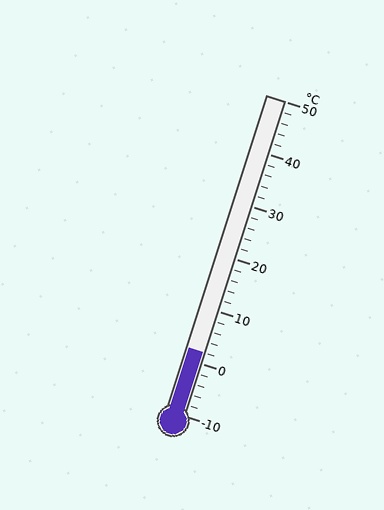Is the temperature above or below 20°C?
The temperature is below 20°C.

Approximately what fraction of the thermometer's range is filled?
The thermometer is filled to approximately 20% of its range.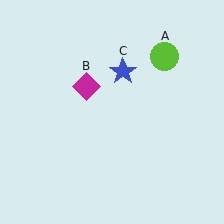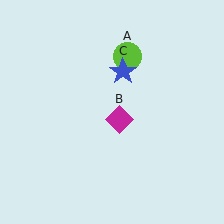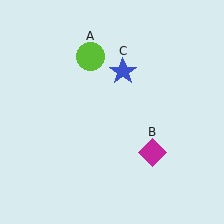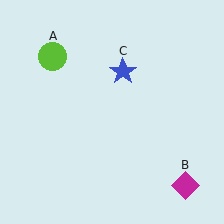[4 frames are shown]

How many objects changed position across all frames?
2 objects changed position: lime circle (object A), magenta diamond (object B).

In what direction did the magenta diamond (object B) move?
The magenta diamond (object B) moved down and to the right.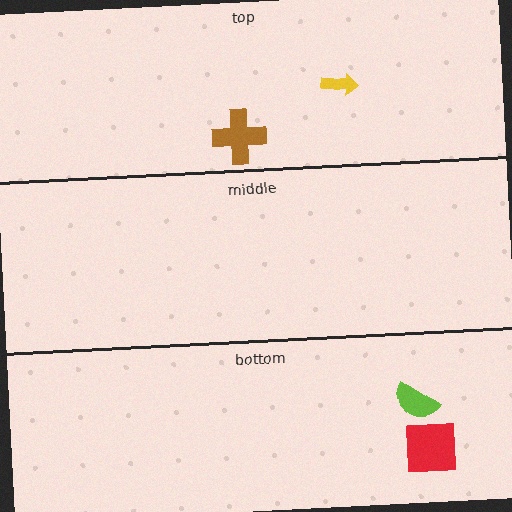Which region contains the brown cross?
The top region.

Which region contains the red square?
The bottom region.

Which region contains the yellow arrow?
The top region.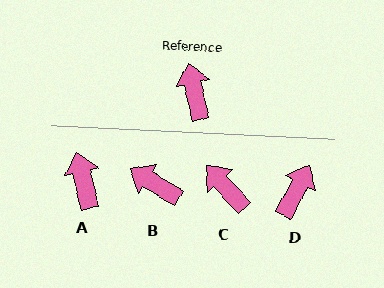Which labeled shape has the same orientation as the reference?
A.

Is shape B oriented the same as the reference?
No, it is off by about 46 degrees.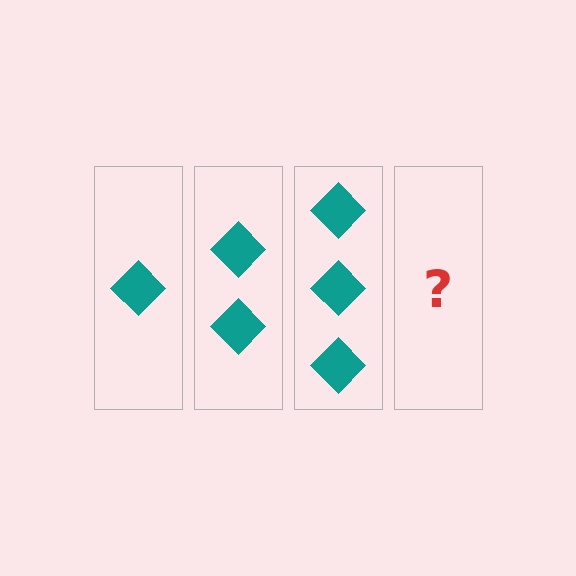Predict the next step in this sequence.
The next step is 4 diamonds.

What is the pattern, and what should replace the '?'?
The pattern is that each step adds one more diamond. The '?' should be 4 diamonds.